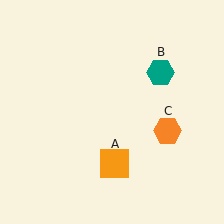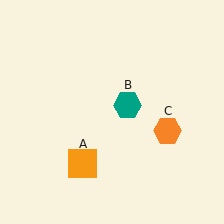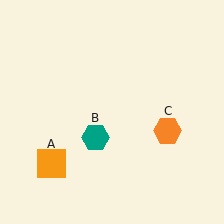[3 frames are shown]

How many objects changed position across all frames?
2 objects changed position: orange square (object A), teal hexagon (object B).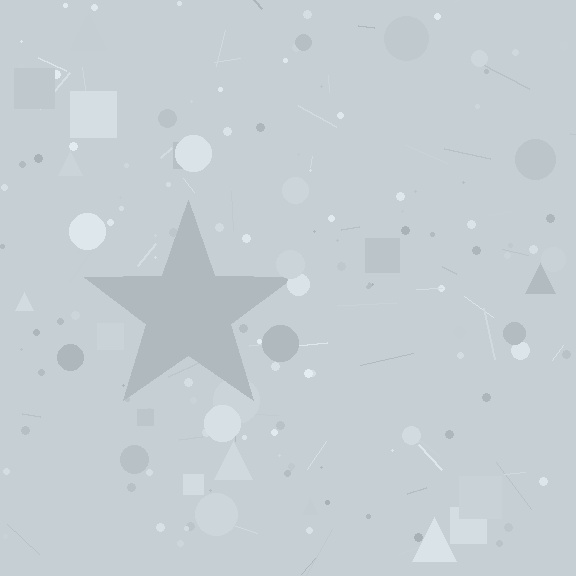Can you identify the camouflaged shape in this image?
The camouflaged shape is a star.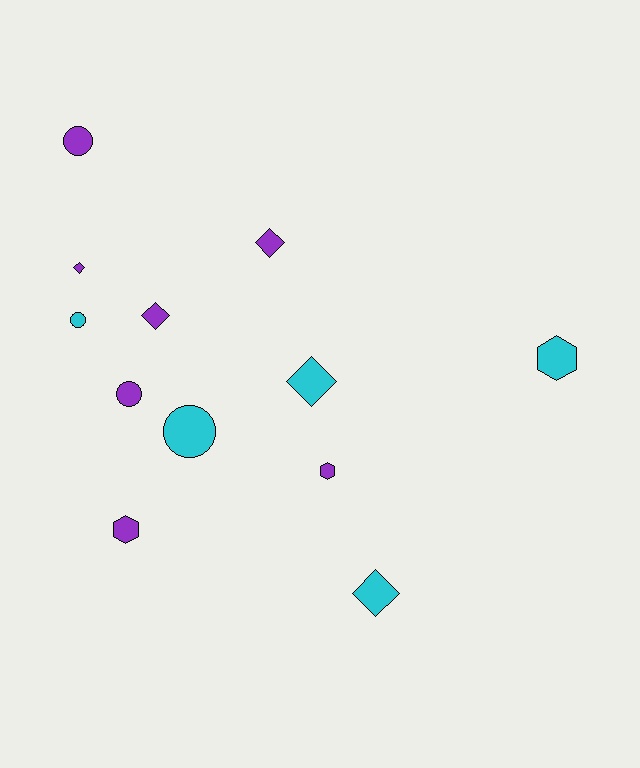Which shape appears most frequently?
Diamond, with 5 objects.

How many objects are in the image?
There are 12 objects.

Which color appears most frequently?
Purple, with 7 objects.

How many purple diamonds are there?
There are 3 purple diamonds.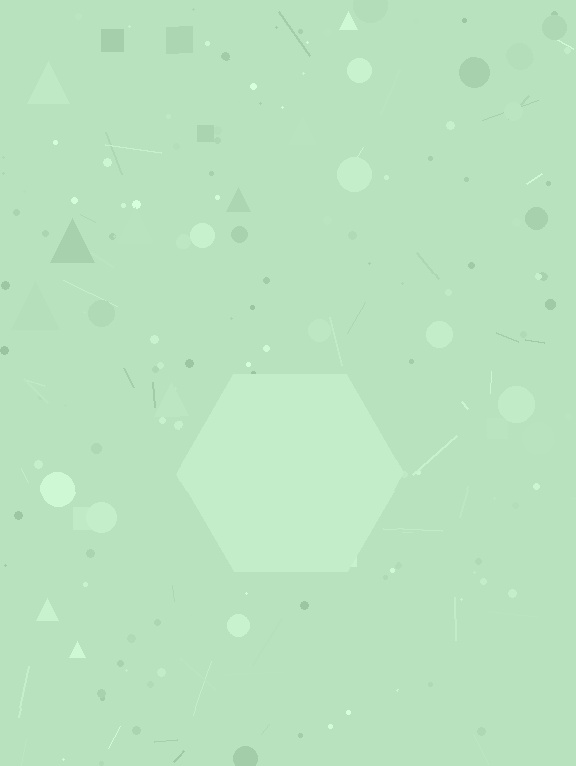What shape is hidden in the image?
A hexagon is hidden in the image.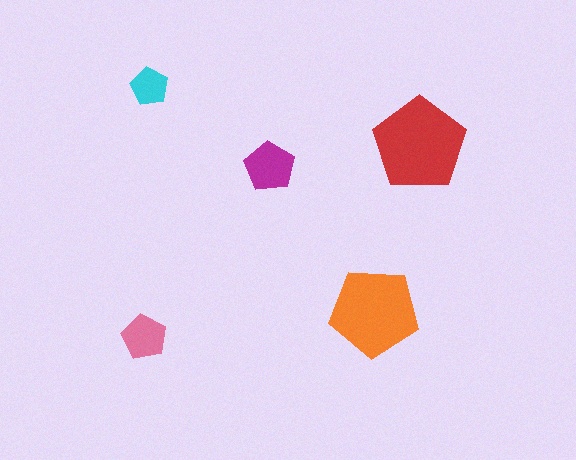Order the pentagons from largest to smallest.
the red one, the orange one, the magenta one, the pink one, the cyan one.